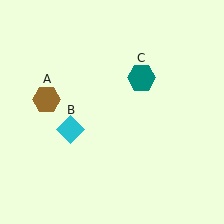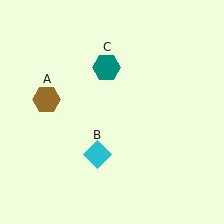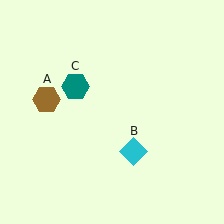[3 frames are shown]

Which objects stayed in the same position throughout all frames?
Brown hexagon (object A) remained stationary.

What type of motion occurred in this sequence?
The cyan diamond (object B), teal hexagon (object C) rotated counterclockwise around the center of the scene.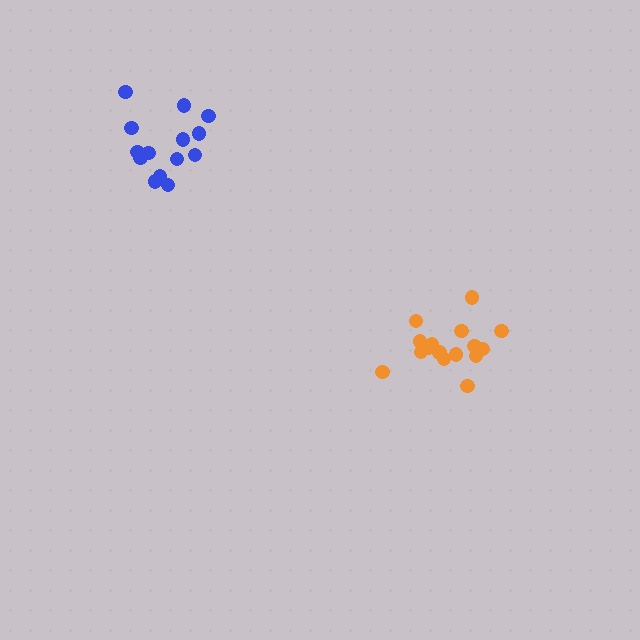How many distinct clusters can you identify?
There are 2 distinct clusters.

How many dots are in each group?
Group 1: 14 dots, Group 2: 16 dots (30 total).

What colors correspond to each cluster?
The clusters are colored: blue, orange.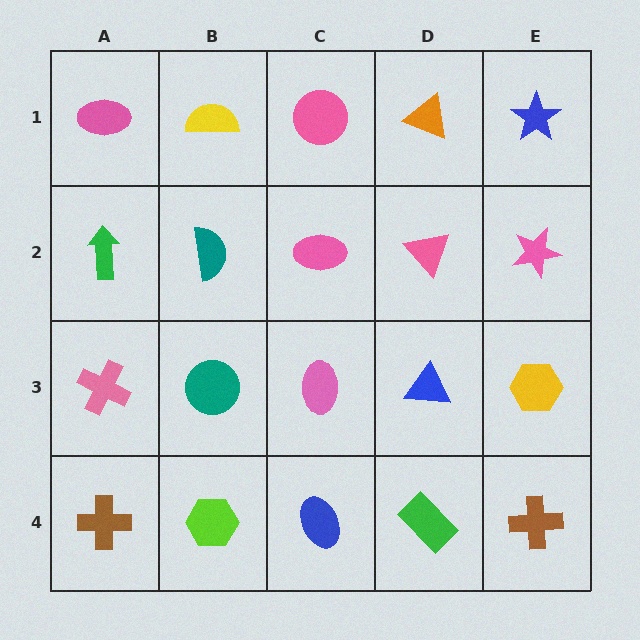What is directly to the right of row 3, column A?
A teal circle.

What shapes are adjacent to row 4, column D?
A blue triangle (row 3, column D), a blue ellipse (row 4, column C), a brown cross (row 4, column E).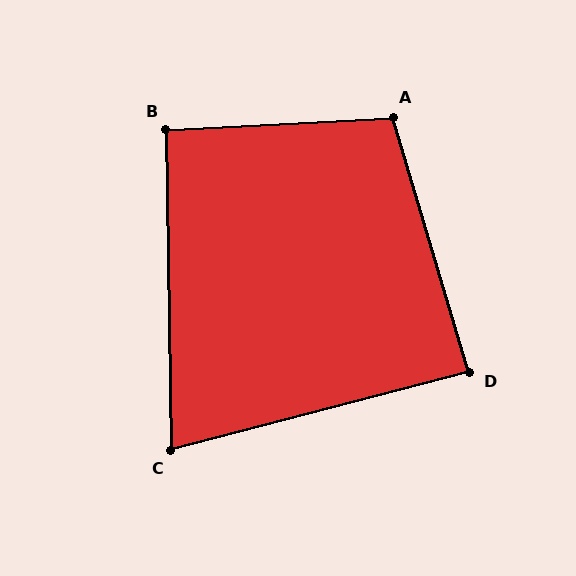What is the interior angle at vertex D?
Approximately 88 degrees (approximately right).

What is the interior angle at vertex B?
Approximately 92 degrees (approximately right).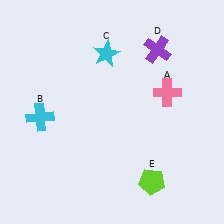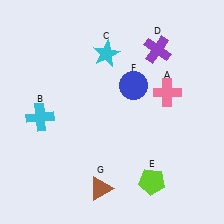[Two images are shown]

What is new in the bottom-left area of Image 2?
A brown triangle (G) was added in the bottom-left area of Image 2.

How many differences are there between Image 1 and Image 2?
There are 2 differences between the two images.